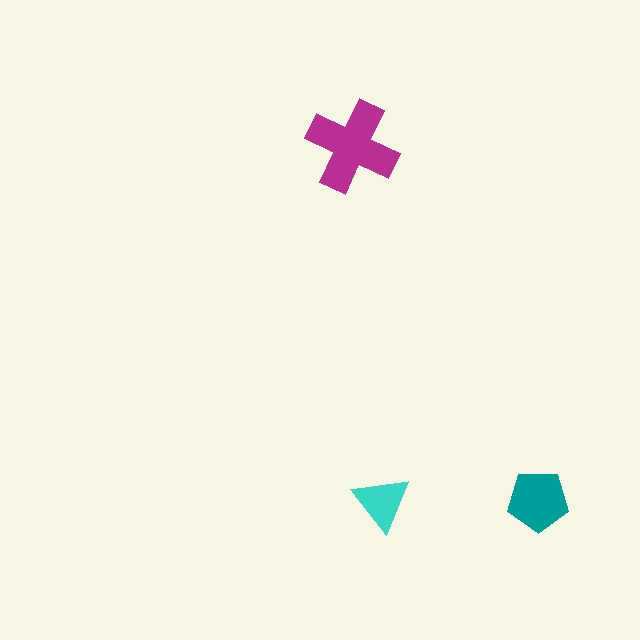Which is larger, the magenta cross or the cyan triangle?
The magenta cross.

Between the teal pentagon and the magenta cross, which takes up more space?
The magenta cross.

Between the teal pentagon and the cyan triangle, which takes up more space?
The teal pentagon.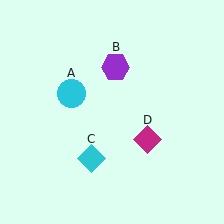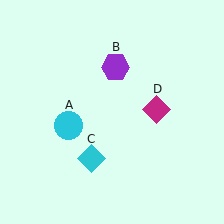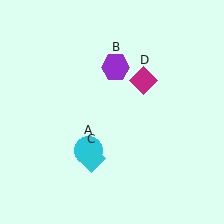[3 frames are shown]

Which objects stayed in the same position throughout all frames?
Purple hexagon (object B) and cyan diamond (object C) remained stationary.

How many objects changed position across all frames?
2 objects changed position: cyan circle (object A), magenta diamond (object D).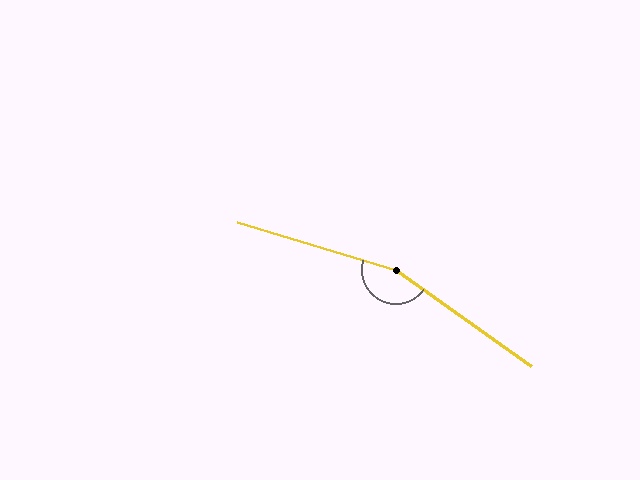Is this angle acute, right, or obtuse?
It is obtuse.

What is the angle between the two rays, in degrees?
Approximately 161 degrees.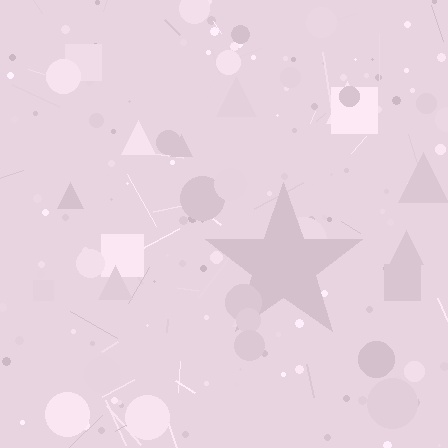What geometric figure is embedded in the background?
A star is embedded in the background.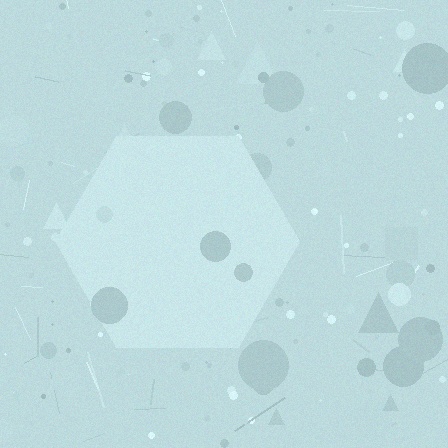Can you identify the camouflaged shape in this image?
The camouflaged shape is a hexagon.